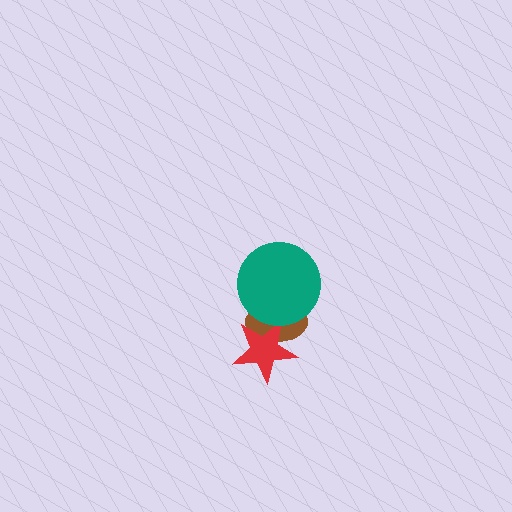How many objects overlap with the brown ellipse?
2 objects overlap with the brown ellipse.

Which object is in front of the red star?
The teal circle is in front of the red star.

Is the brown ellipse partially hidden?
Yes, it is partially covered by another shape.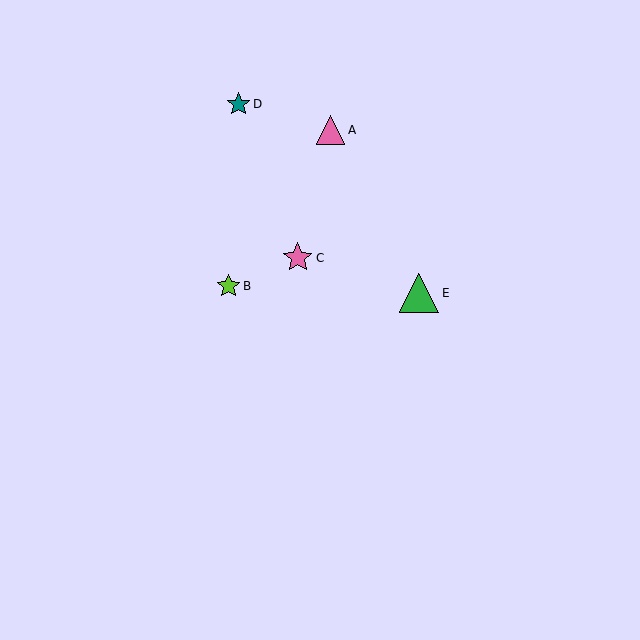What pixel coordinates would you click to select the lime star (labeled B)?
Click at (229, 286) to select the lime star B.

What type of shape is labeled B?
Shape B is a lime star.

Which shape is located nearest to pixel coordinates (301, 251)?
The pink star (labeled C) at (298, 258) is nearest to that location.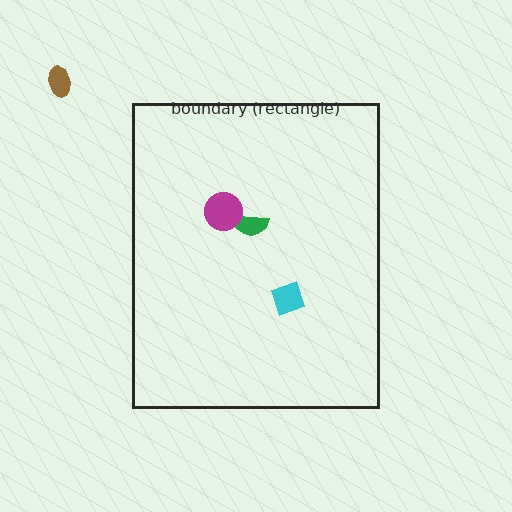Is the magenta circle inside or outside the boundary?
Inside.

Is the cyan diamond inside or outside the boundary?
Inside.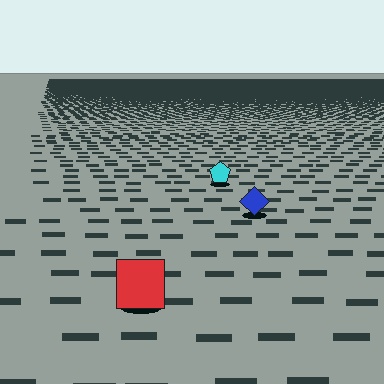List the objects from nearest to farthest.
From nearest to farthest: the red square, the blue diamond, the cyan pentagon.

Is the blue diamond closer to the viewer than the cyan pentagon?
Yes. The blue diamond is closer — you can tell from the texture gradient: the ground texture is coarser near it.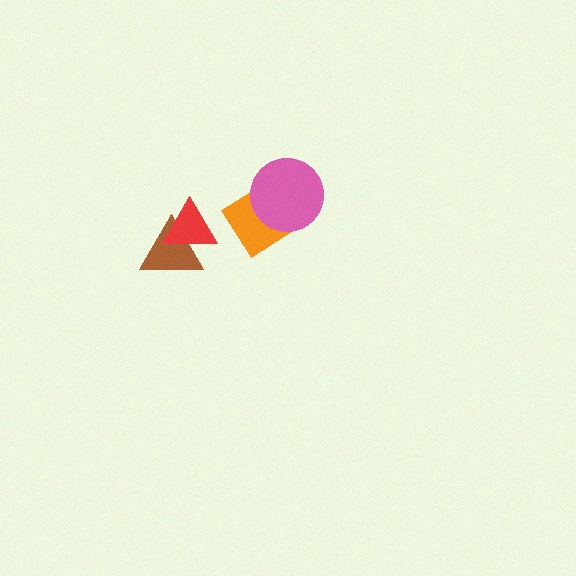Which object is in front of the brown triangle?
The red triangle is in front of the brown triangle.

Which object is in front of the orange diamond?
The pink circle is in front of the orange diamond.